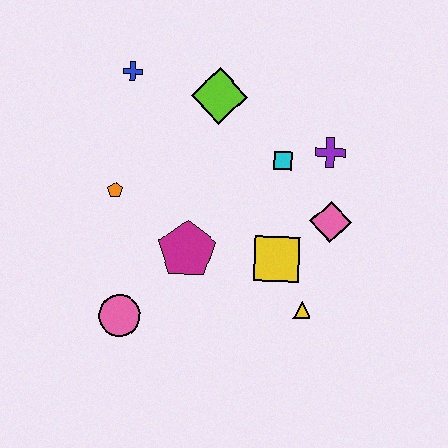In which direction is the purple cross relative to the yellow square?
The purple cross is above the yellow square.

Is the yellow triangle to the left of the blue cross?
No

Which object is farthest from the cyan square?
The pink circle is farthest from the cyan square.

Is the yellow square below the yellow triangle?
No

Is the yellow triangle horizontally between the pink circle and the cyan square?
No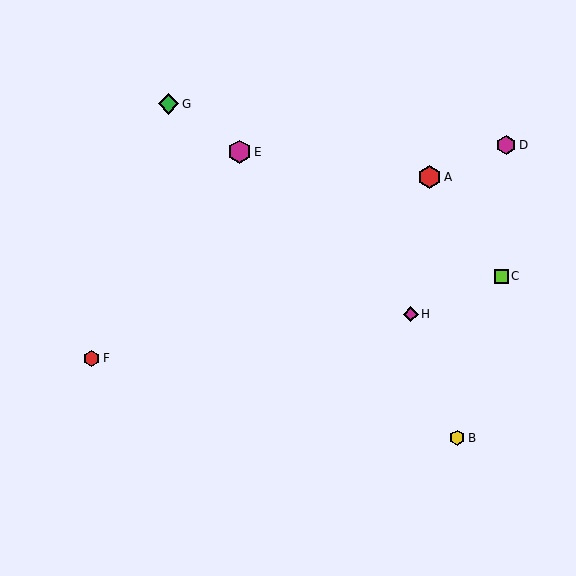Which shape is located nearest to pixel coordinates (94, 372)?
The red hexagon (labeled F) at (92, 358) is nearest to that location.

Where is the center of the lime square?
The center of the lime square is at (501, 276).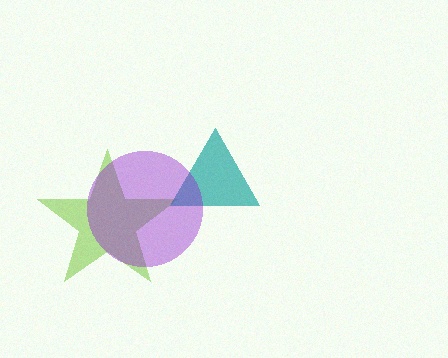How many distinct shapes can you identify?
There are 3 distinct shapes: a lime star, a teal triangle, a purple circle.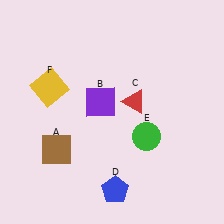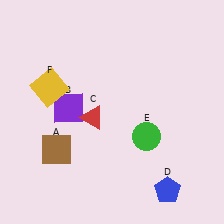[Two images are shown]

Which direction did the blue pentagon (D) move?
The blue pentagon (D) moved right.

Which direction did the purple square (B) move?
The purple square (B) moved left.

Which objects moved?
The objects that moved are: the purple square (B), the red triangle (C), the blue pentagon (D).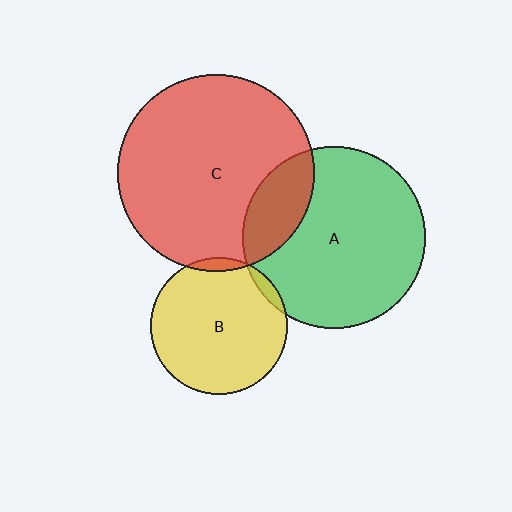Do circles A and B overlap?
Yes.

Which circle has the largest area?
Circle C (red).